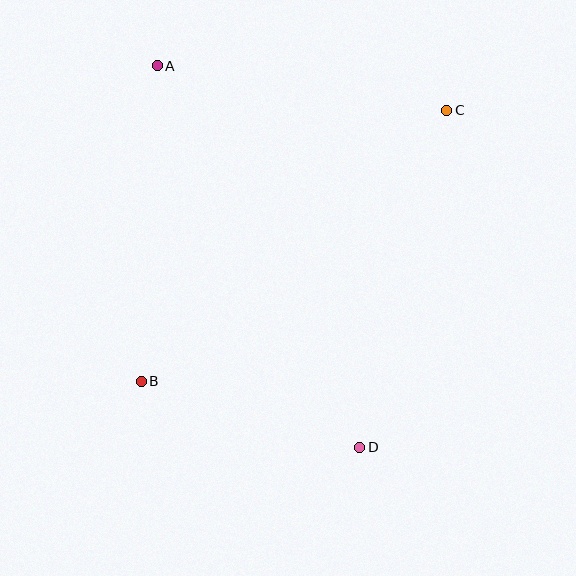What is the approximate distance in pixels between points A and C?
The distance between A and C is approximately 293 pixels.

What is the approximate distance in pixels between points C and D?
The distance between C and D is approximately 348 pixels.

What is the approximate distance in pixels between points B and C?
The distance between B and C is approximately 409 pixels.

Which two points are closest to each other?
Points B and D are closest to each other.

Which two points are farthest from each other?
Points A and D are farthest from each other.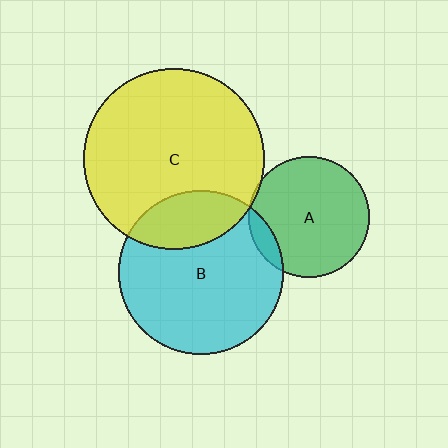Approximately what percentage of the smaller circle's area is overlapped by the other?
Approximately 25%.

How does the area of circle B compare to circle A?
Approximately 1.8 times.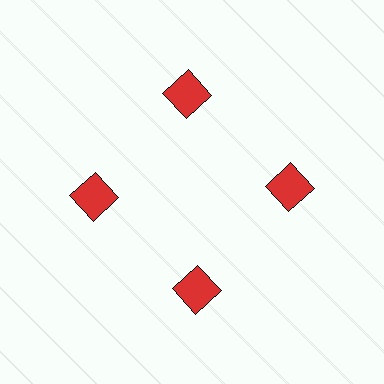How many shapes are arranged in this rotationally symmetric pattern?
There are 4 shapes, arranged in 4 groups of 1.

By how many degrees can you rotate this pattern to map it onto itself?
The pattern maps onto itself every 90 degrees of rotation.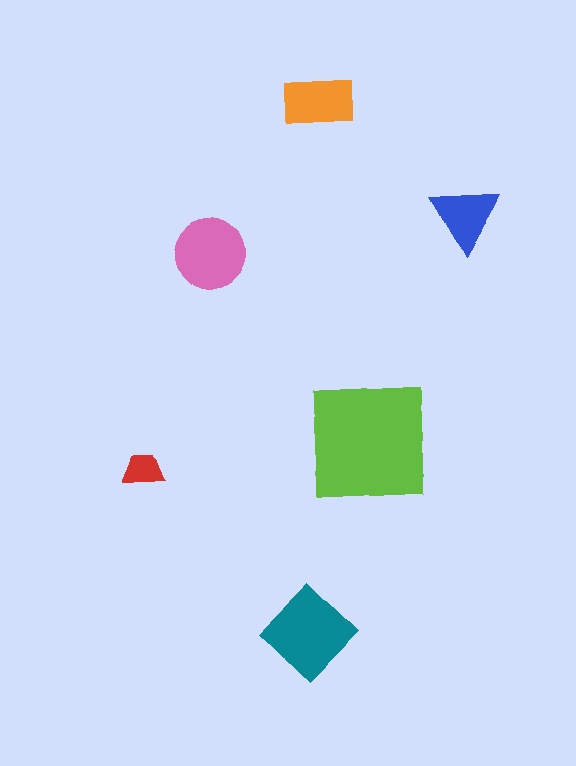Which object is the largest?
The lime square.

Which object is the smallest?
The red trapezoid.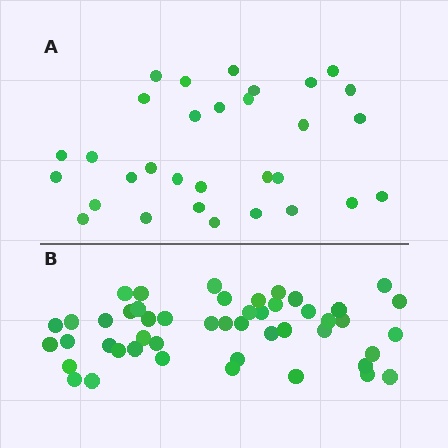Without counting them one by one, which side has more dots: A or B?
Region B (the bottom region) has more dots.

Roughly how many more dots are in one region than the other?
Region B has approximately 15 more dots than region A.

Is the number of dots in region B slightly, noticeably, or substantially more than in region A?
Region B has substantially more. The ratio is roughly 1.5 to 1.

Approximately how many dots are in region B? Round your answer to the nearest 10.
About 50 dots. (The exact count is 48, which rounds to 50.)